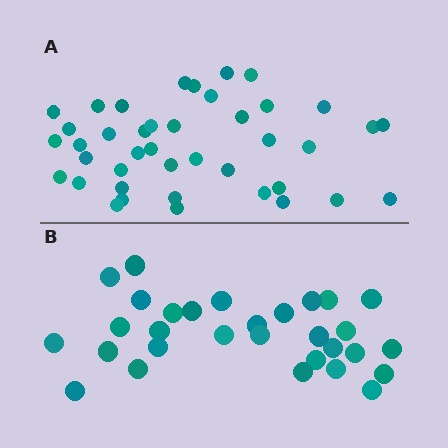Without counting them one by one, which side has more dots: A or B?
Region A (the top region) has more dots.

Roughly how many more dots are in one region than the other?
Region A has roughly 12 or so more dots than region B.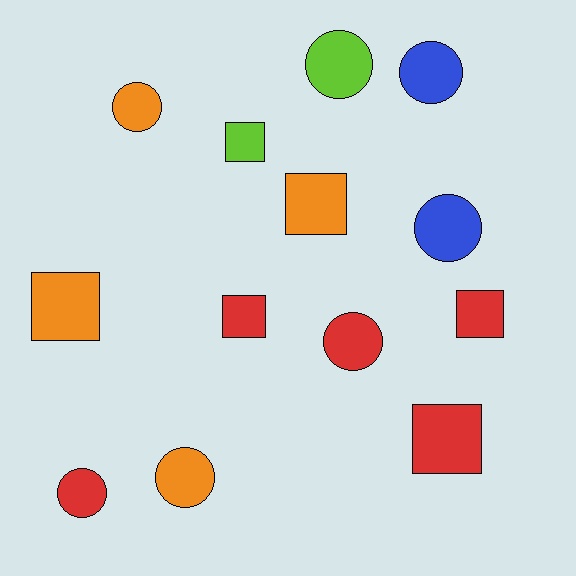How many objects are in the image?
There are 13 objects.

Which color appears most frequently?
Red, with 5 objects.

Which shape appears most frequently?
Circle, with 7 objects.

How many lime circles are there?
There is 1 lime circle.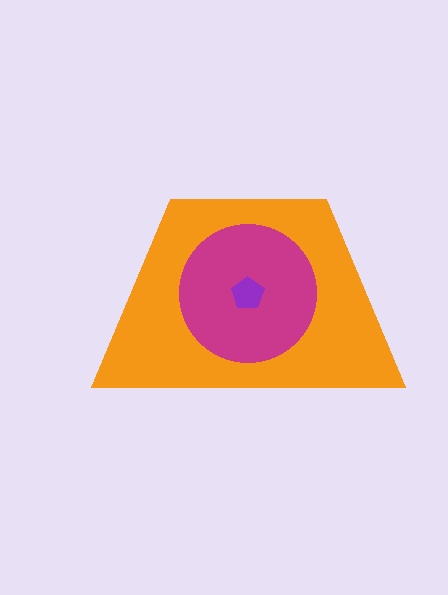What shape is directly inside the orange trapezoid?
The magenta circle.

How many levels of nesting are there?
3.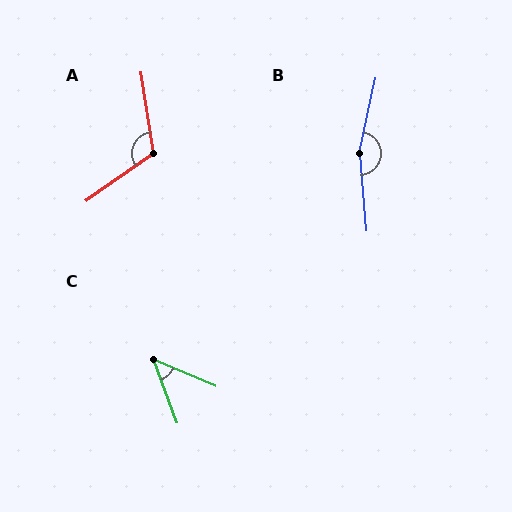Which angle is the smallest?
C, at approximately 47 degrees.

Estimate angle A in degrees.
Approximately 117 degrees.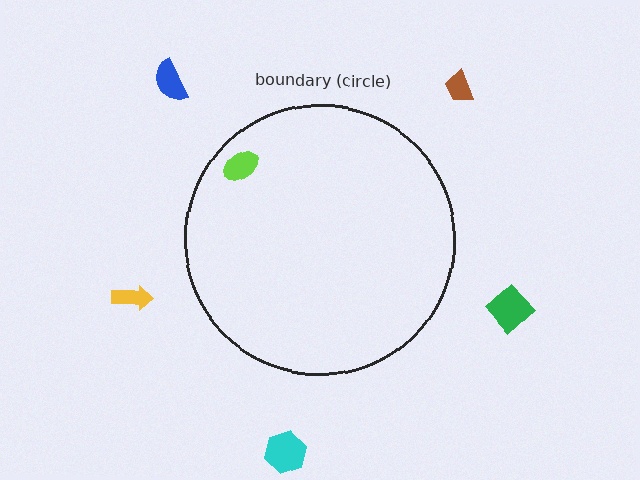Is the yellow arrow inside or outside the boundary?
Outside.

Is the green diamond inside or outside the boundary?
Outside.